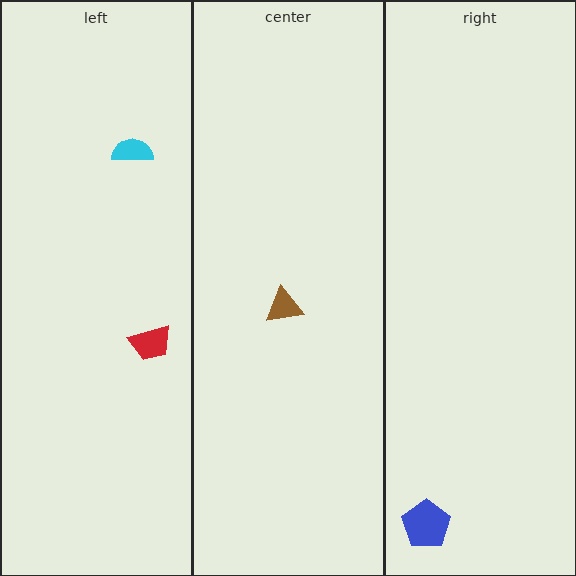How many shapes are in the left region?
2.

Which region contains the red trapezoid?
The left region.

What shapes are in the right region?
The blue pentagon.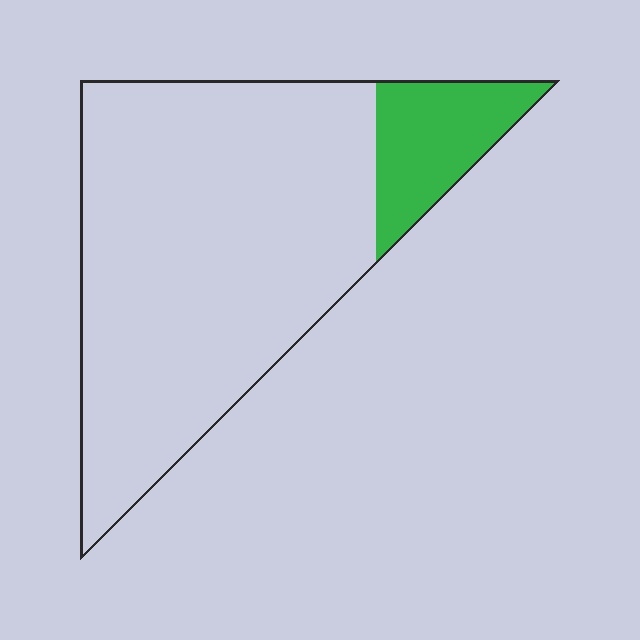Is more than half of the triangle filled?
No.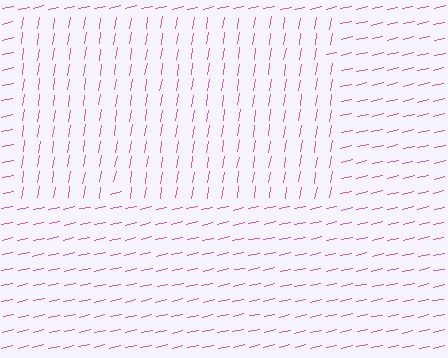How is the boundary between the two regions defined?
The boundary is defined purely by a change in line orientation (approximately 68 degrees difference). All lines are the same color and thickness.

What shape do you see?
I see a rectangle.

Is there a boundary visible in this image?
Yes, there is a texture boundary formed by a change in line orientation.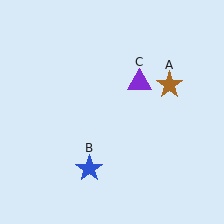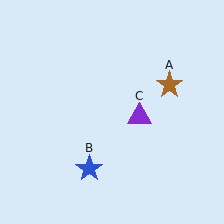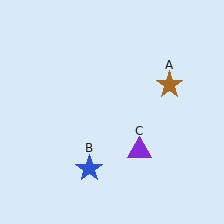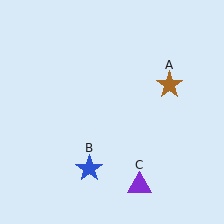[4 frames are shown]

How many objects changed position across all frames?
1 object changed position: purple triangle (object C).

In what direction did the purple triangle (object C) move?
The purple triangle (object C) moved down.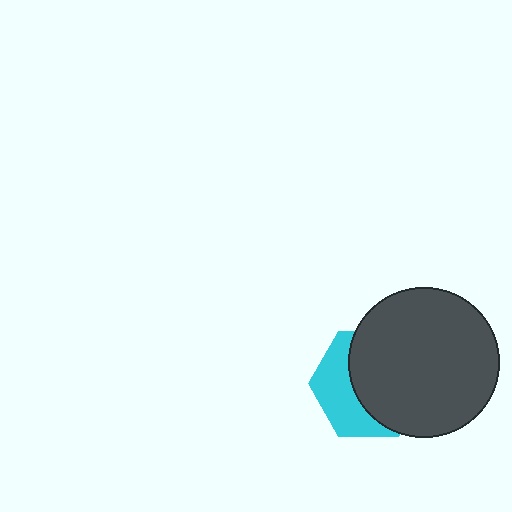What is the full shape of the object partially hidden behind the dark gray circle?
The partially hidden object is a cyan hexagon.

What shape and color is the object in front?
The object in front is a dark gray circle.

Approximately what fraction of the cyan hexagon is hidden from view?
Roughly 60% of the cyan hexagon is hidden behind the dark gray circle.